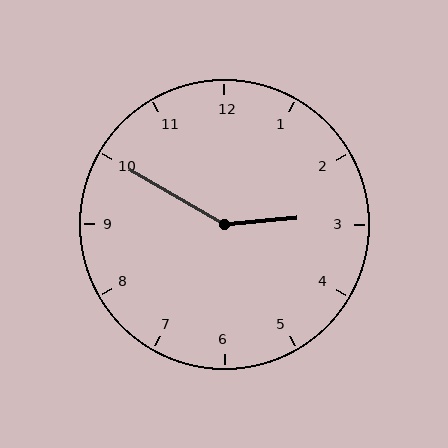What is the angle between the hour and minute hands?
Approximately 145 degrees.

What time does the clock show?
2:50.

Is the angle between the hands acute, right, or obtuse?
It is obtuse.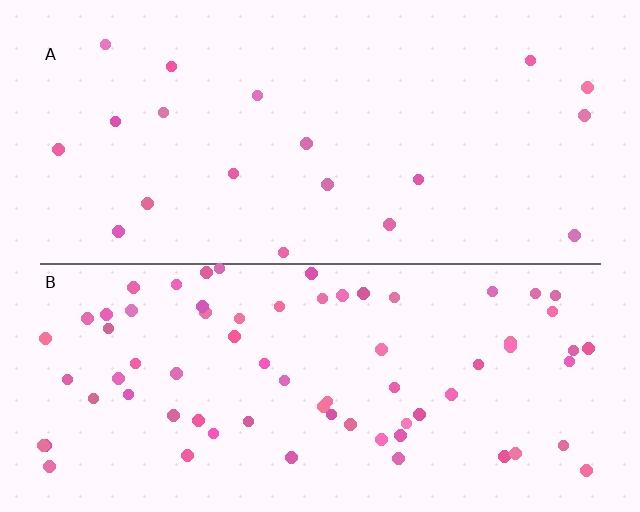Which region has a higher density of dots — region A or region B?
B (the bottom).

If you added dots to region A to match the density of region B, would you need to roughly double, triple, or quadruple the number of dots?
Approximately quadruple.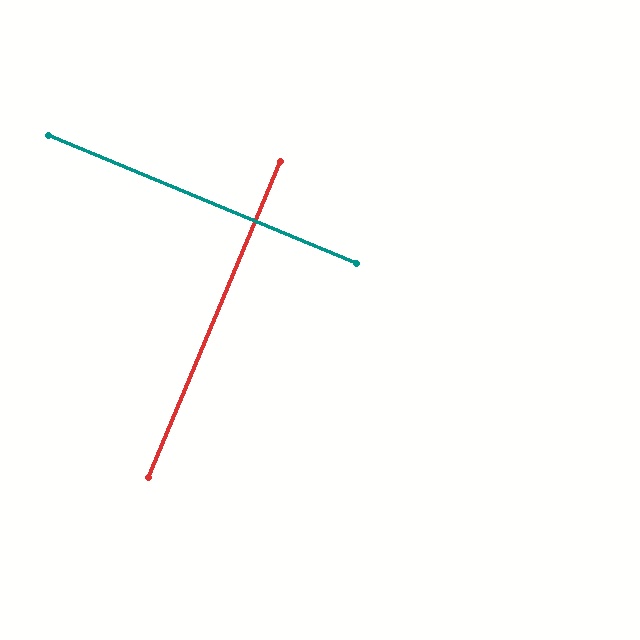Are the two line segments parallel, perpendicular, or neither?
Perpendicular — they meet at approximately 90°.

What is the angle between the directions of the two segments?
Approximately 90 degrees.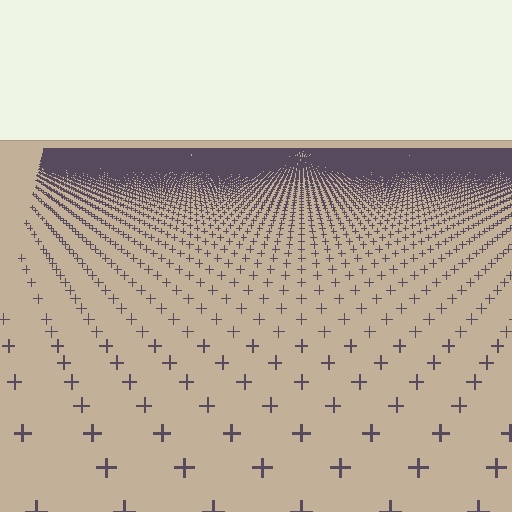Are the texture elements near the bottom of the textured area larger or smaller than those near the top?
Larger. Near the bottom, elements are closer to the viewer and appear at a bigger on-screen size.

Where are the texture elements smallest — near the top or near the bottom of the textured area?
Near the top.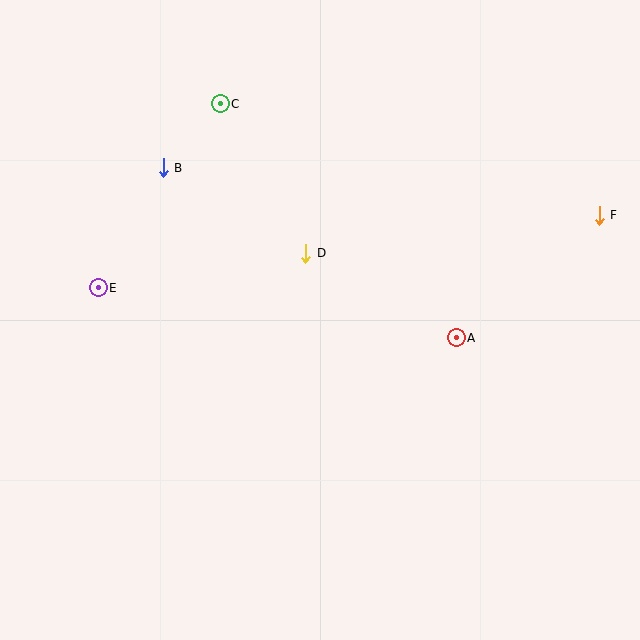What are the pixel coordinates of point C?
Point C is at (220, 104).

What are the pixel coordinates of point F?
Point F is at (599, 215).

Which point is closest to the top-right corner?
Point F is closest to the top-right corner.